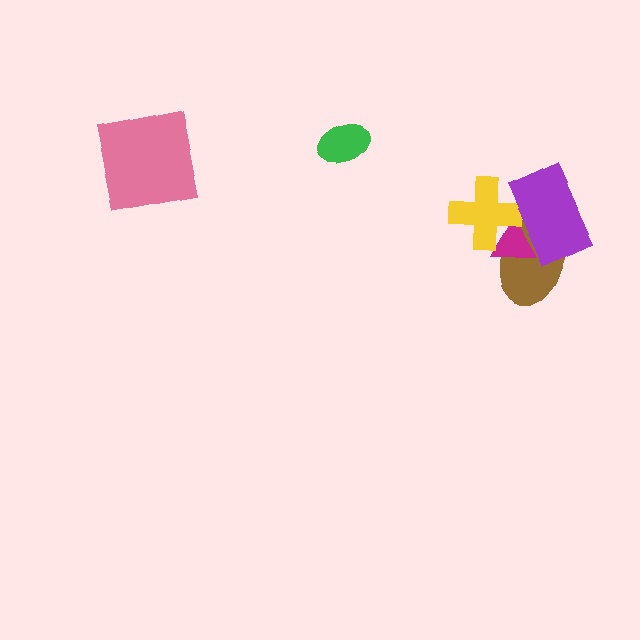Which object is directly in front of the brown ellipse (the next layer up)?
The magenta triangle is directly in front of the brown ellipse.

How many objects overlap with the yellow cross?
3 objects overlap with the yellow cross.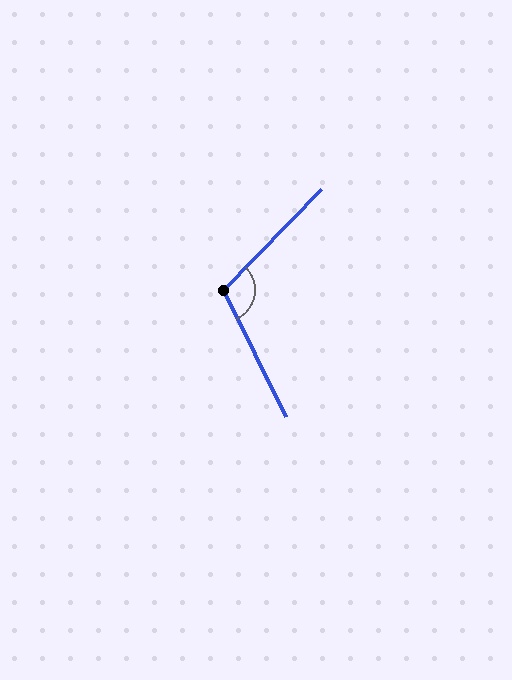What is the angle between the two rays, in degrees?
Approximately 109 degrees.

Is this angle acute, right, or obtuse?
It is obtuse.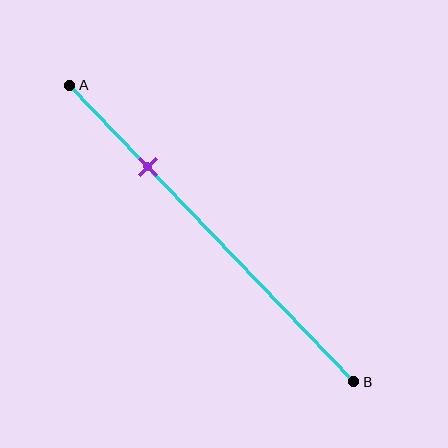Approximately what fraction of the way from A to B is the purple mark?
The purple mark is approximately 25% of the way from A to B.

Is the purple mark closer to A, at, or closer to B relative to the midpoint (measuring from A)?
The purple mark is closer to point A than the midpoint of segment AB.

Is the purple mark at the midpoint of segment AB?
No, the mark is at about 25% from A, not at the 50% midpoint.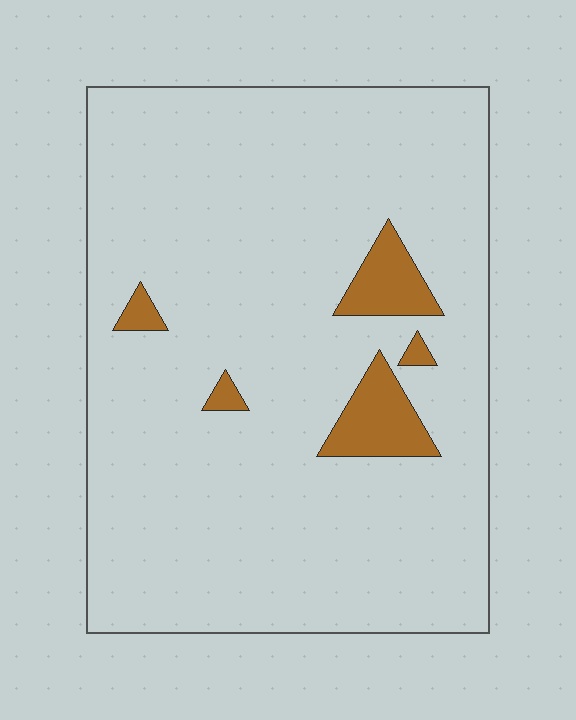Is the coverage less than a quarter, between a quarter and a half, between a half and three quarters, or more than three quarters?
Less than a quarter.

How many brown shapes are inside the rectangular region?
5.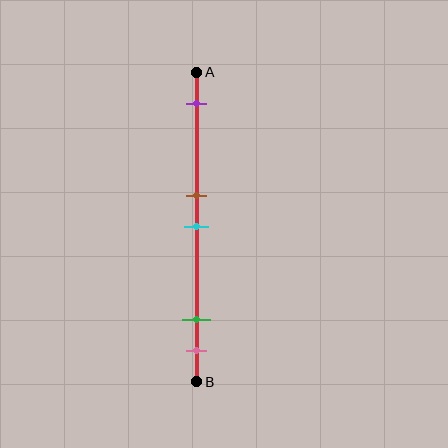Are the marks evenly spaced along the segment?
No, the marks are not evenly spaced.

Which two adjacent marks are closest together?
The brown and cyan marks are the closest adjacent pair.